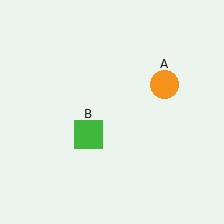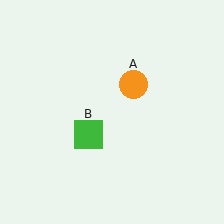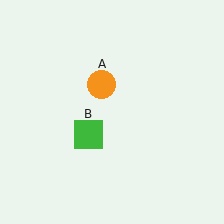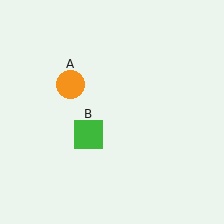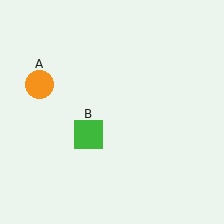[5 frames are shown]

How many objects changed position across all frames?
1 object changed position: orange circle (object A).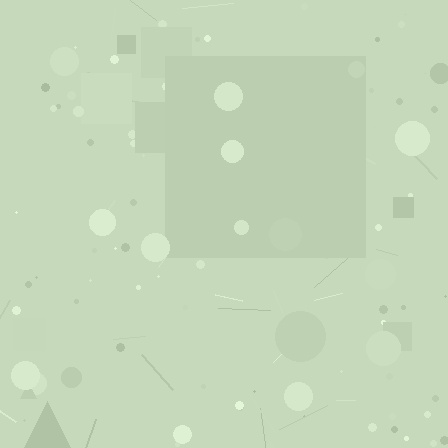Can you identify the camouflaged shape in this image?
The camouflaged shape is a square.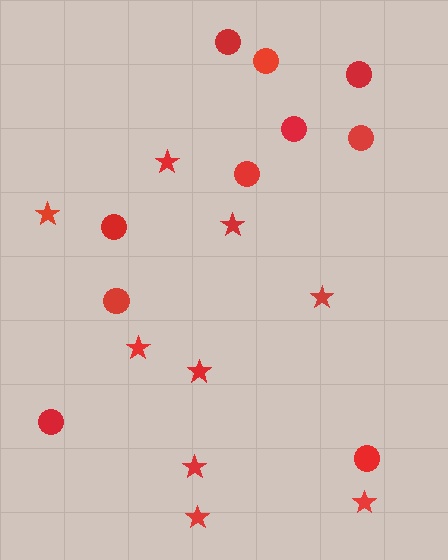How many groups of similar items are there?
There are 2 groups: one group of stars (9) and one group of circles (10).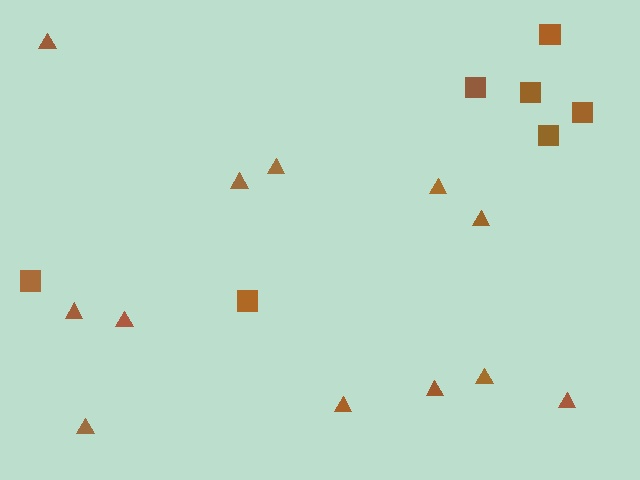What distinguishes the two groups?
There are 2 groups: one group of squares (7) and one group of triangles (12).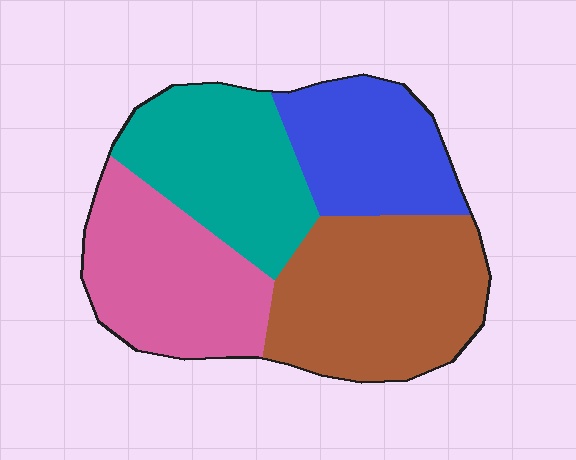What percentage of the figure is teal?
Teal takes up about one quarter (1/4) of the figure.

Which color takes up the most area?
Brown, at roughly 30%.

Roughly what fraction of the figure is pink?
Pink takes up about one quarter (1/4) of the figure.